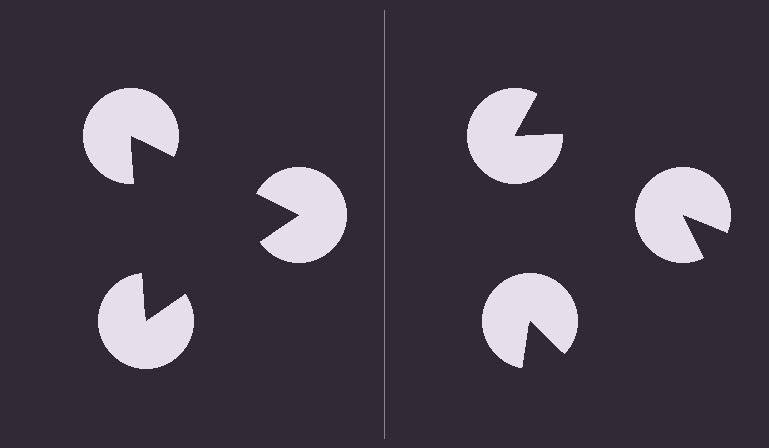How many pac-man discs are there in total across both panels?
6 — 3 on each side.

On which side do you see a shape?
An illusory triangle appears on the left side. On the right side the wedge cuts are rotated, so no coherent shape forms.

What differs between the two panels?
The pac-man discs are positioned identically on both sides; only the wedge orientations differ. On the left they align to a triangle; on the right they are misaligned.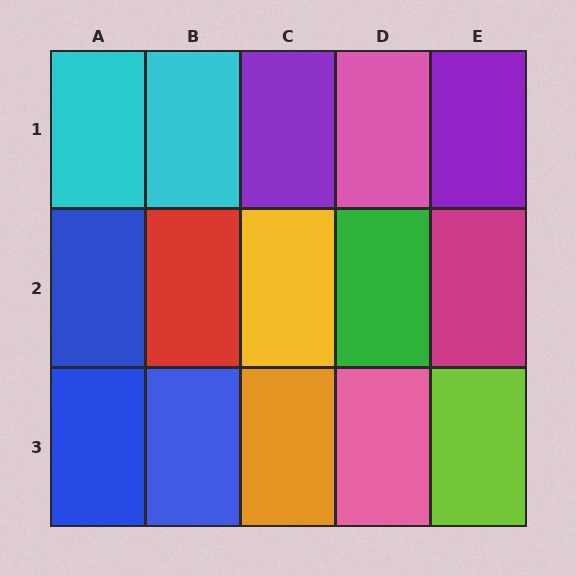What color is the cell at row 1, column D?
Pink.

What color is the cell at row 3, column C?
Orange.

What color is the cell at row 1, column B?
Cyan.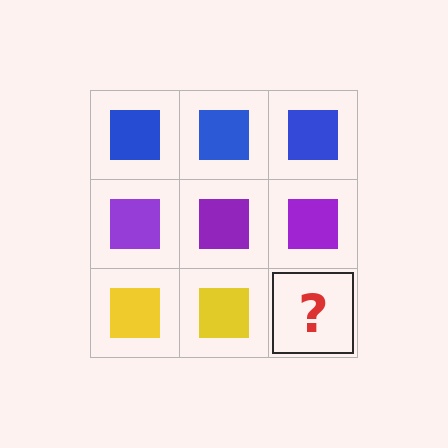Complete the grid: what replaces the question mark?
The question mark should be replaced with a yellow square.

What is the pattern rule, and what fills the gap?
The rule is that each row has a consistent color. The gap should be filled with a yellow square.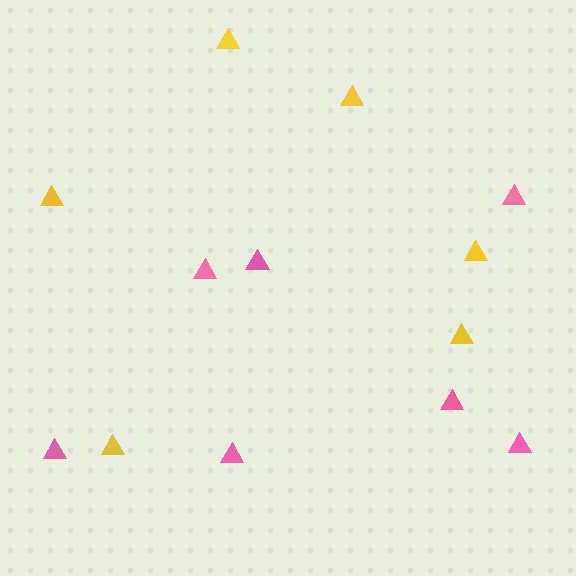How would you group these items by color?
There are 2 groups: one group of pink triangles (7) and one group of yellow triangles (6).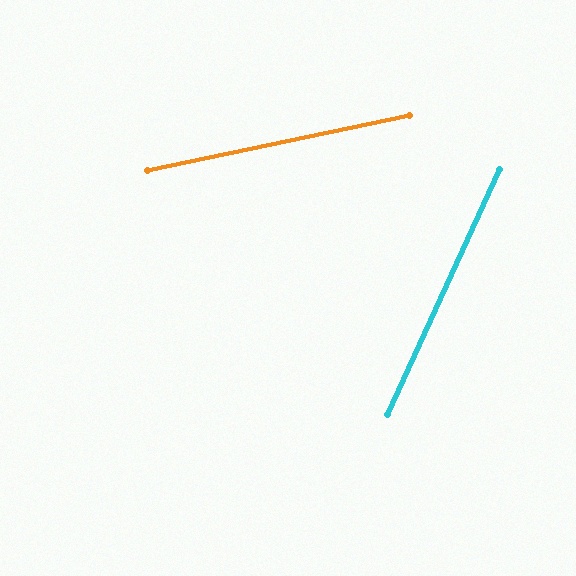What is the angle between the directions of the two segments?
Approximately 54 degrees.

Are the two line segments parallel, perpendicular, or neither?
Neither parallel nor perpendicular — they differ by about 54°.